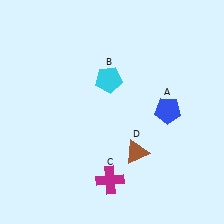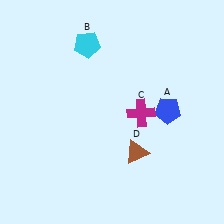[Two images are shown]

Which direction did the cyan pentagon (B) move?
The cyan pentagon (B) moved up.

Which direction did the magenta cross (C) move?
The magenta cross (C) moved up.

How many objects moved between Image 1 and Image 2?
2 objects moved between the two images.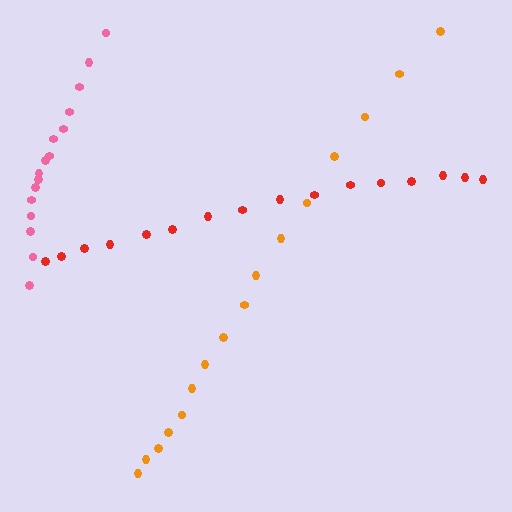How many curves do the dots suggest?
There are 3 distinct paths.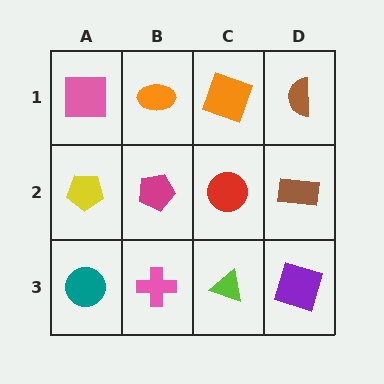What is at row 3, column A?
A teal circle.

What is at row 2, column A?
A yellow pentagon.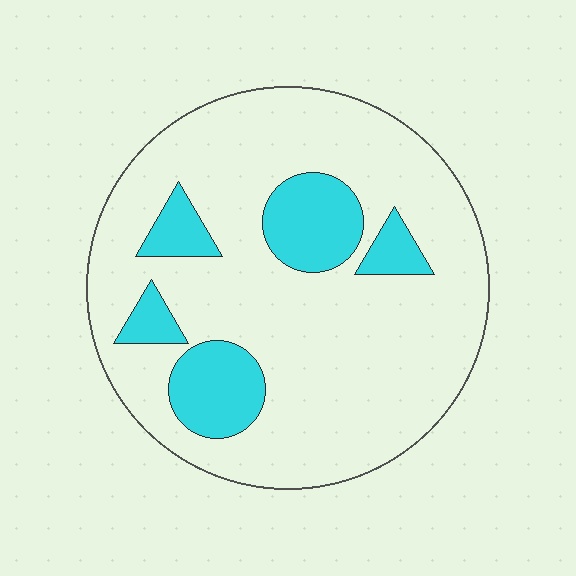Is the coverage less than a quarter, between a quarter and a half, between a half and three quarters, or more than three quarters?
Less than a quarter.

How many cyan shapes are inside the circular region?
5.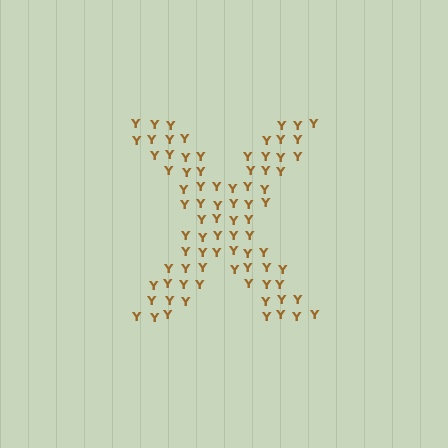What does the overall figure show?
The overall figure shows the letter X.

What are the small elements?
The small elements are letter Y's.